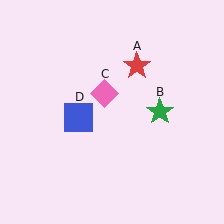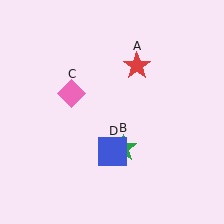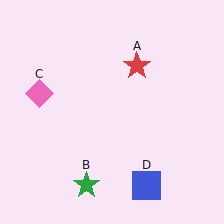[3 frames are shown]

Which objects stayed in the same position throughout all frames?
Red star (object A) remained stationary.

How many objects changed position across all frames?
3 objects changed position: green star (object B), pink diamond (object C), blue square (object D).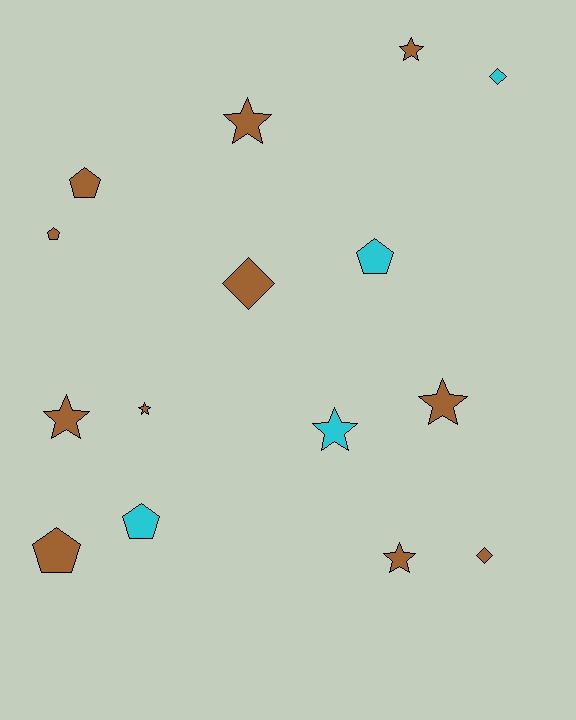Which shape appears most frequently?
Star, with 7 objects.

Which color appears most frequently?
Brown, with 11 objects.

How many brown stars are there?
There are 6 brown stars.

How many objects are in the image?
There are 15 objects.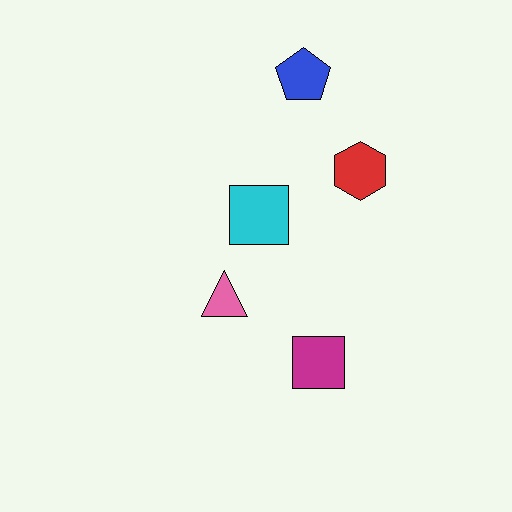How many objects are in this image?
There are 5 objects.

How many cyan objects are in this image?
There is 1 cyan object.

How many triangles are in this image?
There is 1 triangle.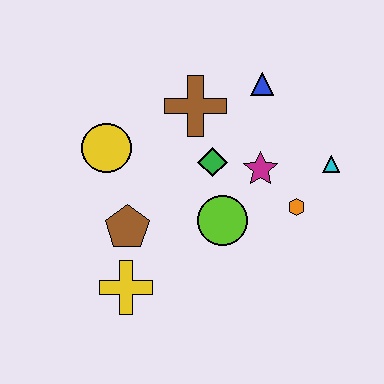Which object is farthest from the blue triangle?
The yellow cross is farthest from the blue triangle.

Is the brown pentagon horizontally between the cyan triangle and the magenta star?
No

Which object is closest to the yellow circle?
The brown pentagon is closest to the yellow circle.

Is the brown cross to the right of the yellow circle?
Yes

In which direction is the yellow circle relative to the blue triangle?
The yellow circle is to the left of the blue triangle.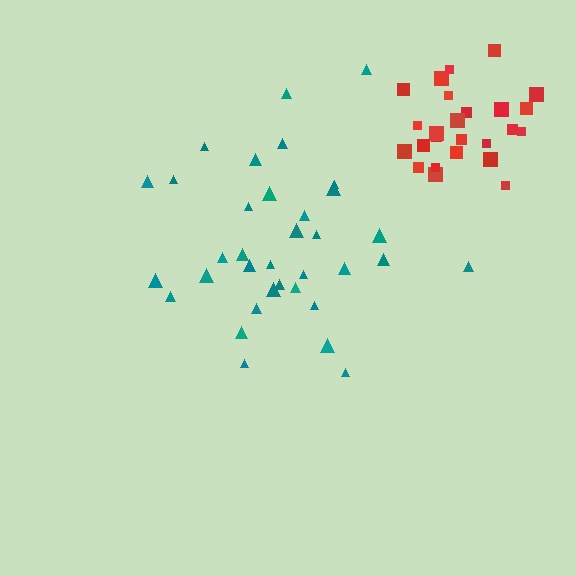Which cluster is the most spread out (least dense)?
Teal.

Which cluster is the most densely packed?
Red.